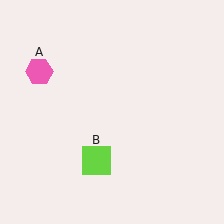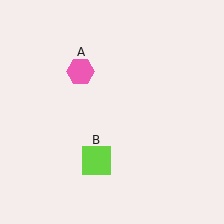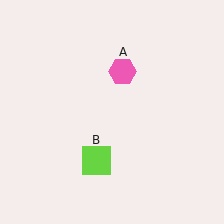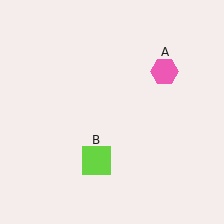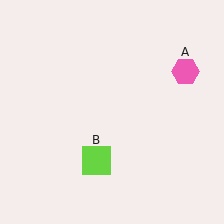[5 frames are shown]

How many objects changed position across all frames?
1 object changed position: pink hexagon (object A).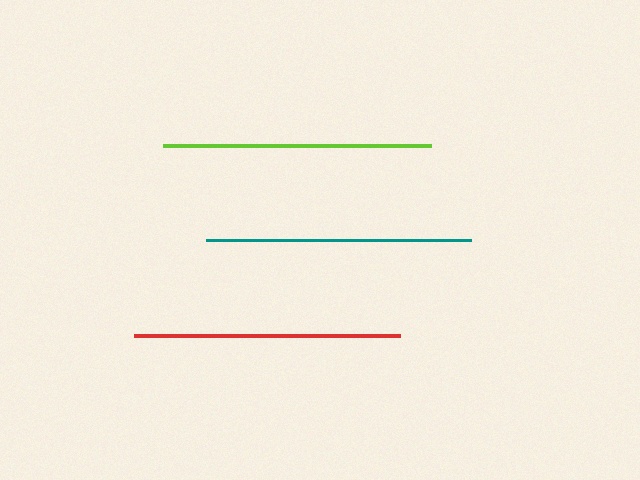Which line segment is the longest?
The lime line is the longest at approximately 269 pixels.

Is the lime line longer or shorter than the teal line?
The lime line is longer than the teal line.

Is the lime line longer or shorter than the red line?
The lime line is longer than the red line.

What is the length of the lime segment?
The lime segment is approximately 269 pixels long.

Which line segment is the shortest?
The teal line is the shortest at approximately 265 pixels.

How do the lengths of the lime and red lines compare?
The lime and red lines are approximately the same length.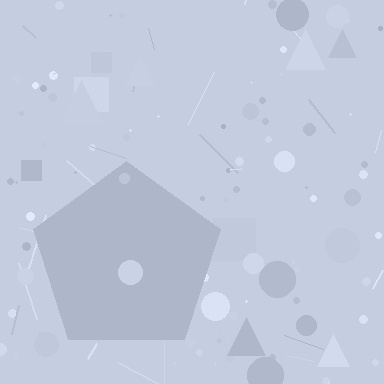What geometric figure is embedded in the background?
A pentagon is embedded in the background.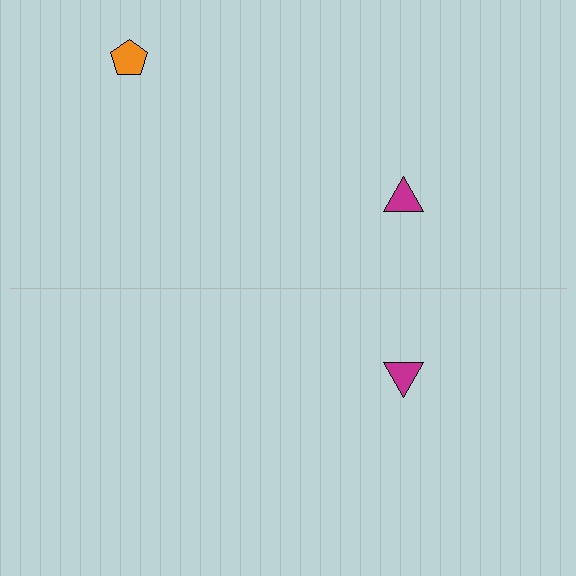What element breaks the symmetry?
A orange pentagon is missing from the bottom side.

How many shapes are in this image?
There are 3 shapes in this image.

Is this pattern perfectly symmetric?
No, the pattern is not perfectly symmetric. A orange pentagon is missing from the bottom side.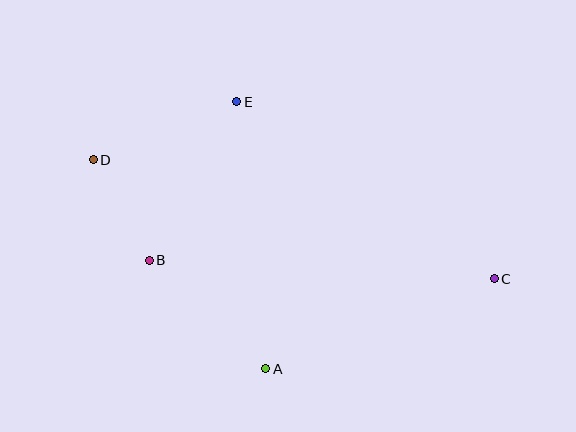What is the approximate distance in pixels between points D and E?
The distance between D and E is approximately 155 pixels.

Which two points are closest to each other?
Points B and D are closest to each other.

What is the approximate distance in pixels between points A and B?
The distance between A and B is approximately 159 pixels.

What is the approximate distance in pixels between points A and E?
The distance between A and E is approximately 269 pixels.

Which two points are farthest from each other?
Points C and D are farthest from each other.